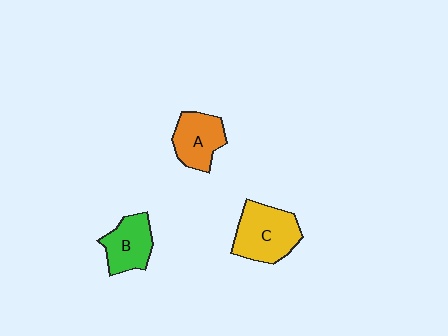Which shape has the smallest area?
Shape B (green).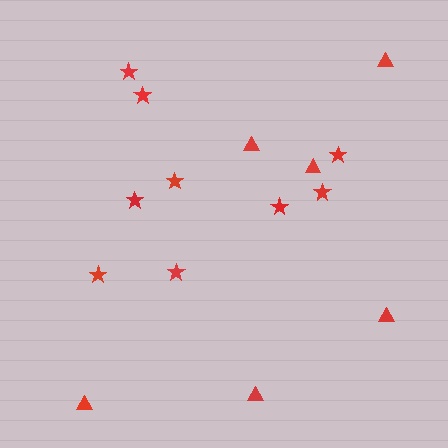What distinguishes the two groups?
There are 2 groups: one group of stars (9) and one group of triangles (6).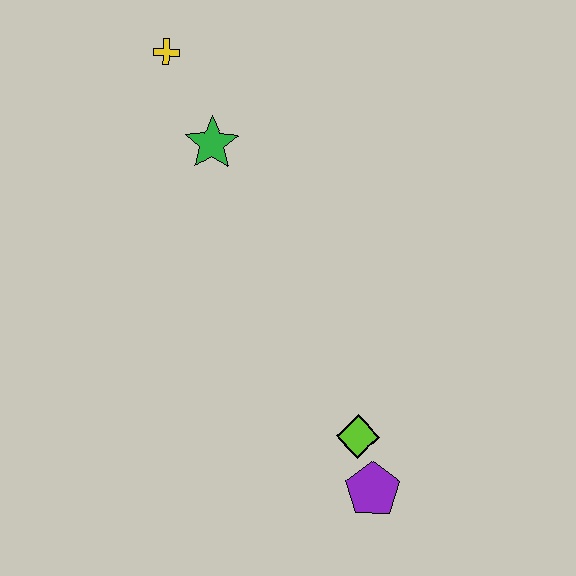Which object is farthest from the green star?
The purple pentagon is farthest from the green star.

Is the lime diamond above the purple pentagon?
Yes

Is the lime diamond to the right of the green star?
Yes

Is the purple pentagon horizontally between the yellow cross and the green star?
No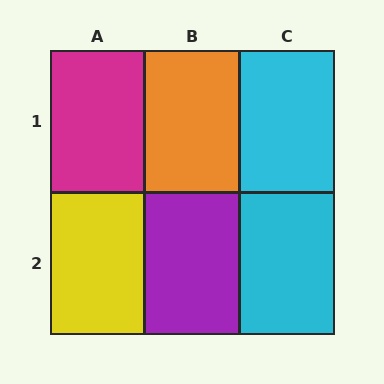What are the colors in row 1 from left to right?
Magenta, orange, cyan.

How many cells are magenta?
1 cell is magenta.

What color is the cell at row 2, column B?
Purple.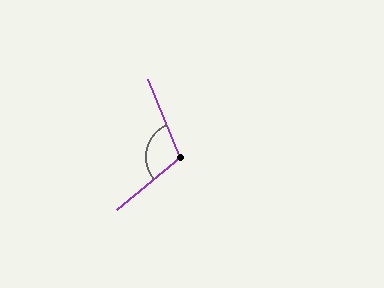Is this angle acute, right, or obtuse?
It is obtuse.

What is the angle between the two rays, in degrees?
Approximately 107 degrees.